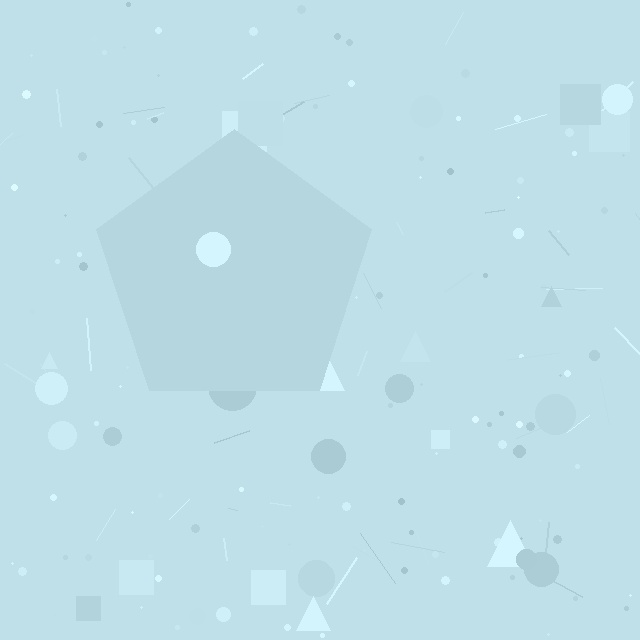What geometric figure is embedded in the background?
A pentagon is embedded in the background.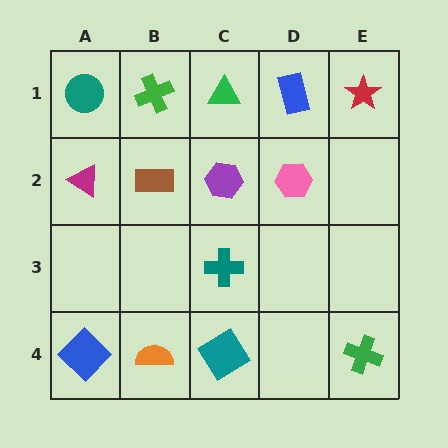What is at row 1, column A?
A teal circle.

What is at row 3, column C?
A teal cross.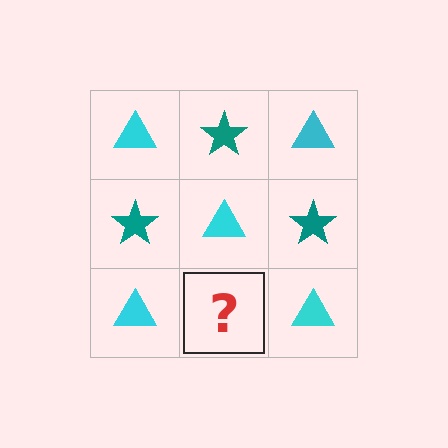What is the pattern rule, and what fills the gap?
The rule is that it alternates cyan triangle and teal star in a checkerboard pattern. The gap should be filled with a teal star.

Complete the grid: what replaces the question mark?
The question mark should be replaced with a teal star.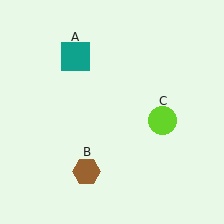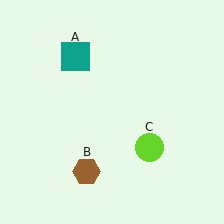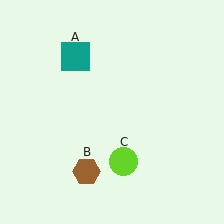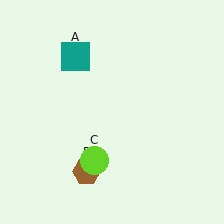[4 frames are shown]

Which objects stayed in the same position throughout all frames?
Teal square (object A) and brown hexagon (object B) remained stationary.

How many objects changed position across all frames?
1 object changed position: lime circle (object C).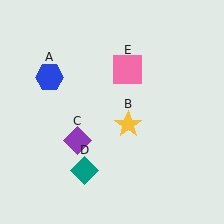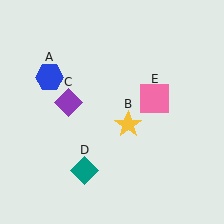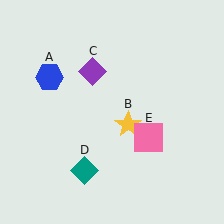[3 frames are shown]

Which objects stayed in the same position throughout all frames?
Blue hexagon (object A) and yellow star (object B) and teal diamond (object D) remained stationary.